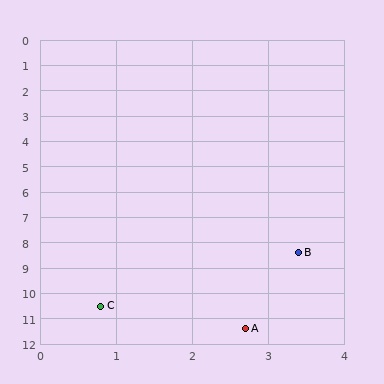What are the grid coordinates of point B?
Point B is at approximately (3.4, 8.4).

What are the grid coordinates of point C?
Point C is at approximately (0.8, 10.5).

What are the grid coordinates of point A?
Point A is at approximately (2.7, 11.4).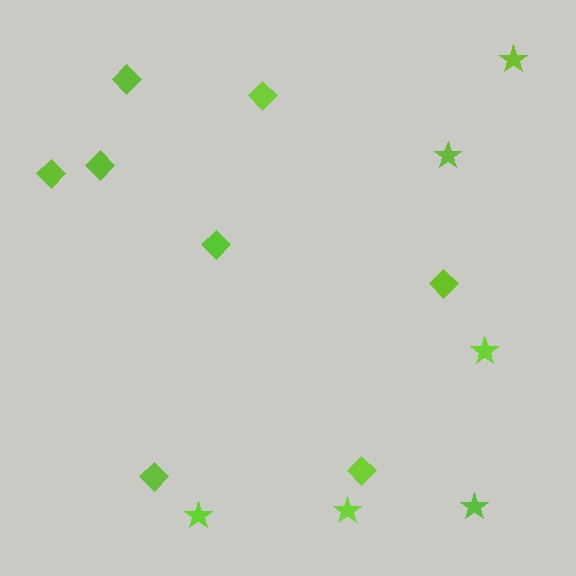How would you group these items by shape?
There are 2 groups: one group of stars (6) and one group of diamonds (8).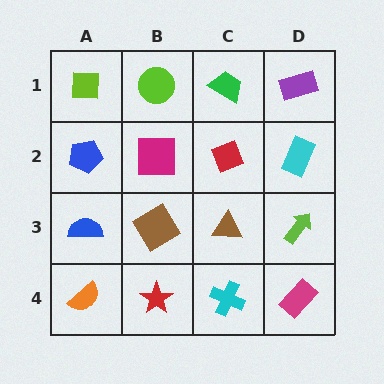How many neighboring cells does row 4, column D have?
2.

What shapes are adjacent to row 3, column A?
A blue pentagon (row 2, column A), an orange semicircle (row 4, column A), a brown diamond (row 3, column B).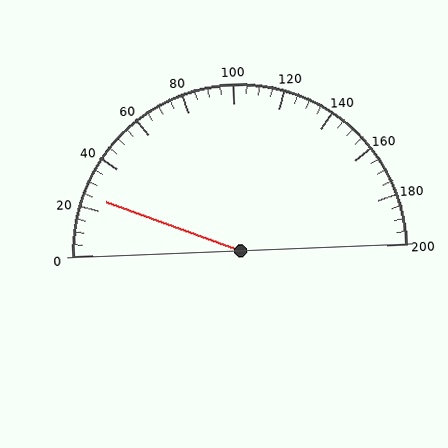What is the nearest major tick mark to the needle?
The nearest major tick mark is 20.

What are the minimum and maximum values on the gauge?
The gauge ranges from 0 to 200.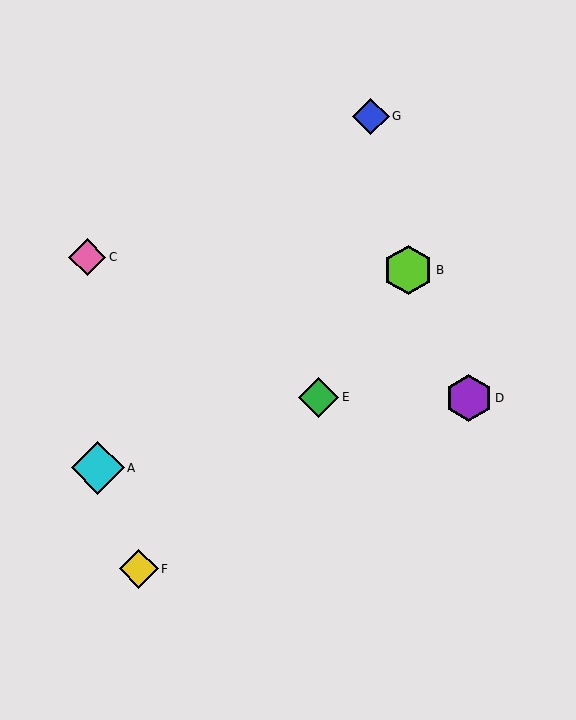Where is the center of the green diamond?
The center of the green diamond is at (319, 397).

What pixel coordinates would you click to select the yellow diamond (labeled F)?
Click at (139, 569) to select the yellow diamond F.